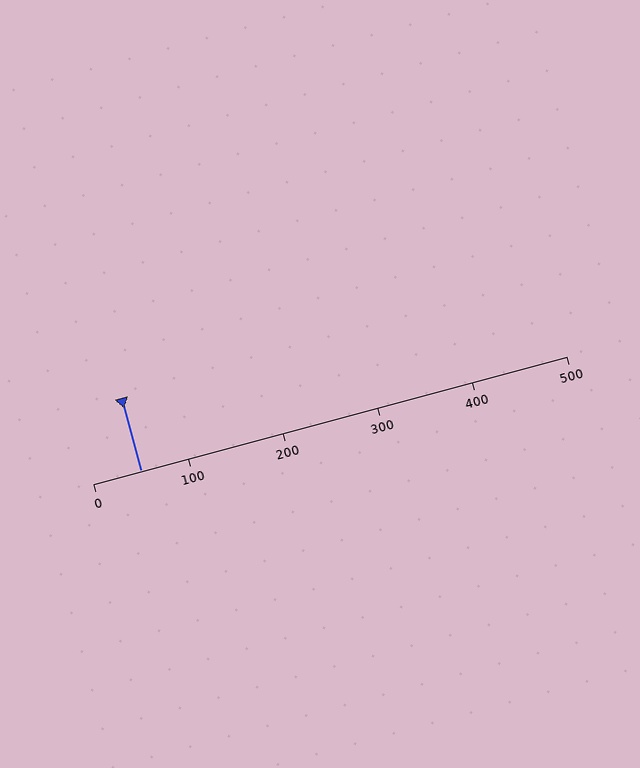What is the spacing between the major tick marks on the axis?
The major ticks are spaced 100 apart.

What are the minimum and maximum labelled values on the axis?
The axis runs from 0 to 500.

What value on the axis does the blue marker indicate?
The marker indicates approximately 50.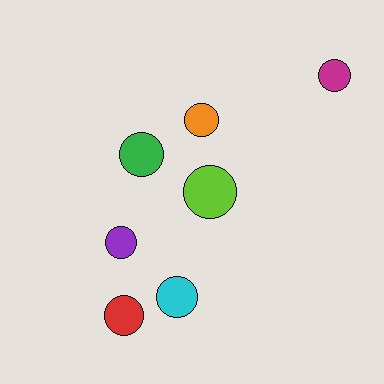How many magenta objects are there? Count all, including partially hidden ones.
There is 1 magenta object.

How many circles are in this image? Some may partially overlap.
There are 7 circles.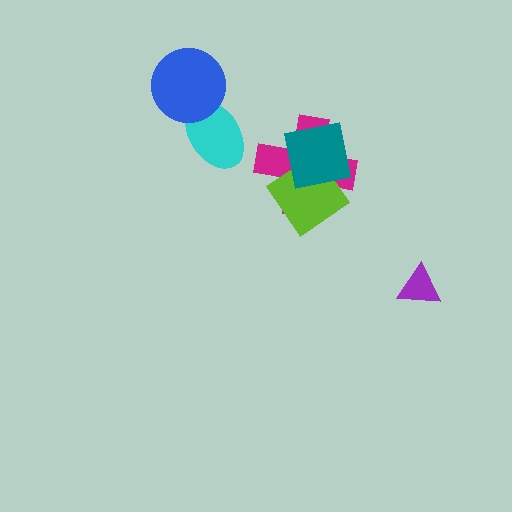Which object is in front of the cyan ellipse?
The blue circle is in front of the cyan ellipse.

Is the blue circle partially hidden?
No, no other shape covers it.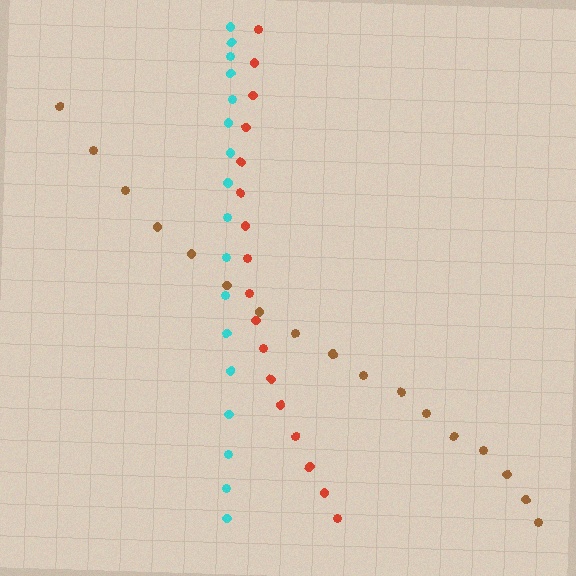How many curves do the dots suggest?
There are 3 distinct paths.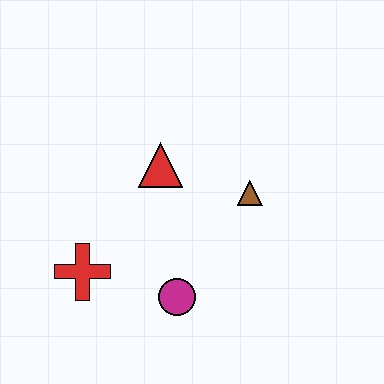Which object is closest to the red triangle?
The brown triangle is closest to the red triangle.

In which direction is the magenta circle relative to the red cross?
The magenta circle is to the right of the red cross.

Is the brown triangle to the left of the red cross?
No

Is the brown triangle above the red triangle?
No